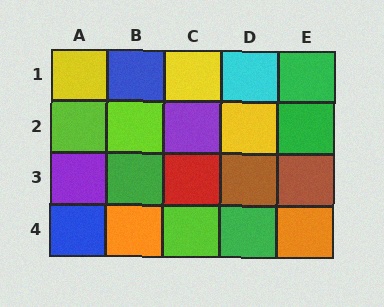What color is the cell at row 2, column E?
Green.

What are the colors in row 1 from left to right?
Yellow, blue, yellow, cyan, green.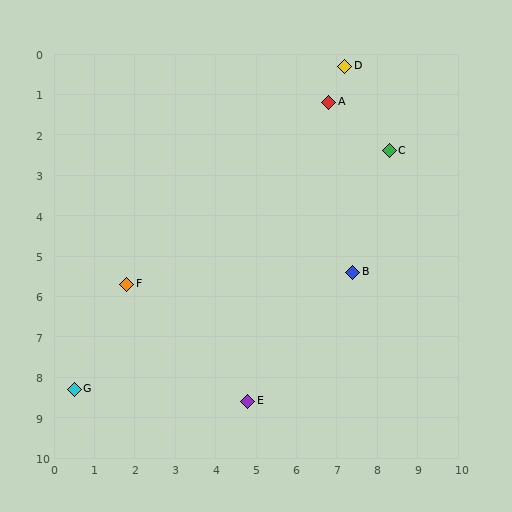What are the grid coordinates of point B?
Point B is at approximately (7.4, 5.4).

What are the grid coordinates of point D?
Point D is at approximately (7.2, 0.3).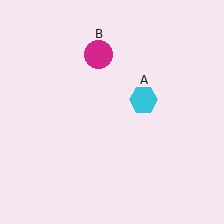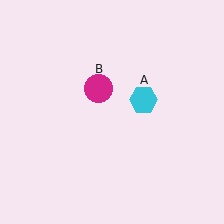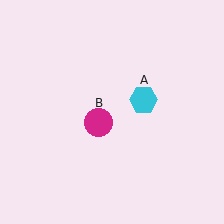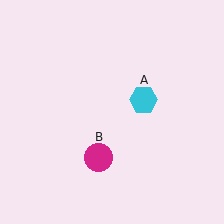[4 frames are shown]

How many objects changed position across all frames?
1 object changed position: magenta circle (object B).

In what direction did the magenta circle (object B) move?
The magenta circle (object B) moved down.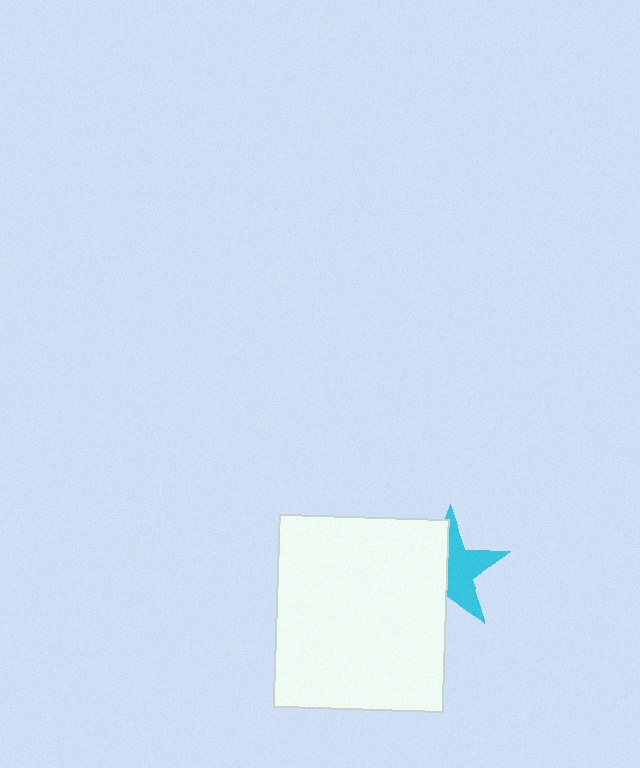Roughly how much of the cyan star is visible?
About half of it is visible (roughly 52%).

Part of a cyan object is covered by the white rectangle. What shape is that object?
It is a star.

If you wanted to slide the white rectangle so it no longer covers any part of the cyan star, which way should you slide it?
Slide it left — that is the most direct way to separate the two shapes.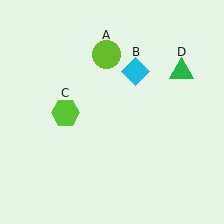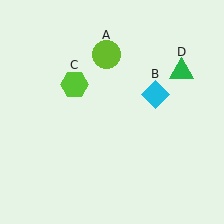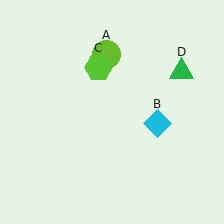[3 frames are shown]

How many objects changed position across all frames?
2 objects changed position: cyan diamond (object B), lime hexagon (object C).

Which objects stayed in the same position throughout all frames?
Lime circle (object A) and green triangle (object D) remained stationary.